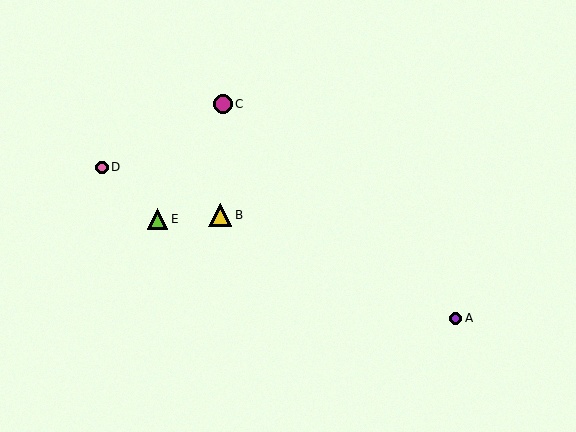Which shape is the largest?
The yellow triangle (labeled B) is the largest.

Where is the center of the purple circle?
The center of the purple circle is at (456, 318).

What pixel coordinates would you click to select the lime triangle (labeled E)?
Click at (157, 219) to select the lime triangle E.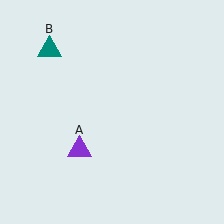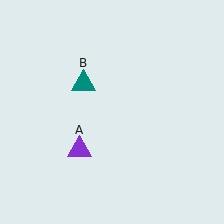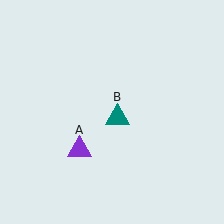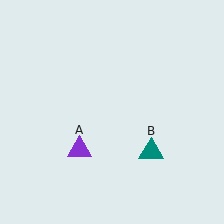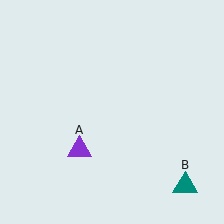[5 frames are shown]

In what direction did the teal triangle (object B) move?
The teal triangle (object B) moved down and to the right.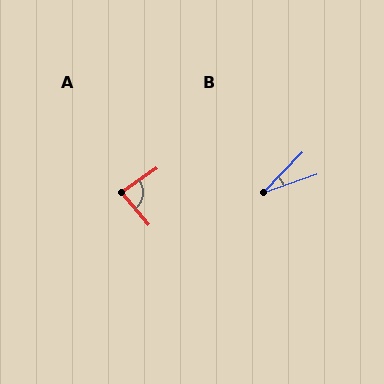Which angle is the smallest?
B, at approximately 27 degrees.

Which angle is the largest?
A, at approximately 84 degrees.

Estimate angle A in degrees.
Approximately 84 degrees.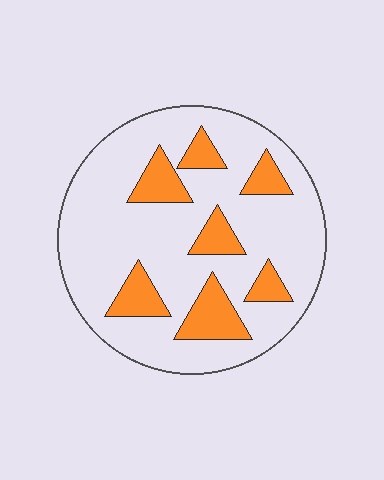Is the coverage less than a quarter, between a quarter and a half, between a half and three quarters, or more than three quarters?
Less than a quarter.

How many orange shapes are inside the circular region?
7.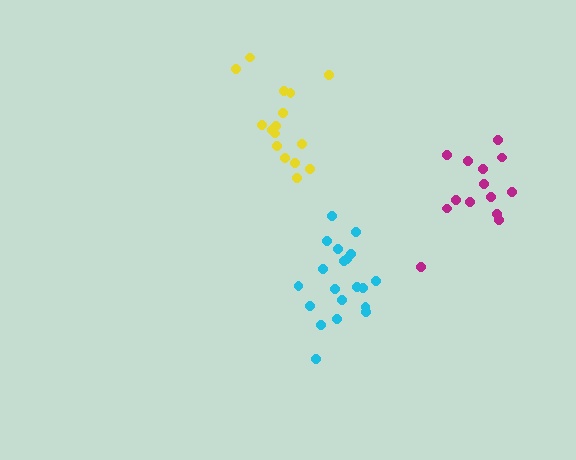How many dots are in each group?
Group 1: 14 dots, Group 2: 20 dots, Group 3: 17 dots (51 total).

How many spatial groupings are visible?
There are 3 spatial groupings.